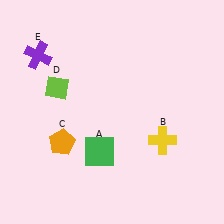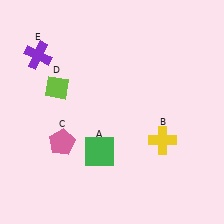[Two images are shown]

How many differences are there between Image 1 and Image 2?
There is 1 difference between the two images.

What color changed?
The pentagon (C) changed from orange in Image 1 to pink in Image 2.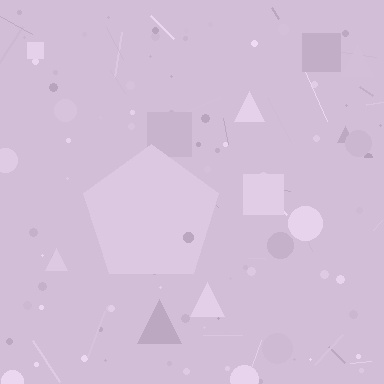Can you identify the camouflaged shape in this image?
The camouflaged shape is a pentagon.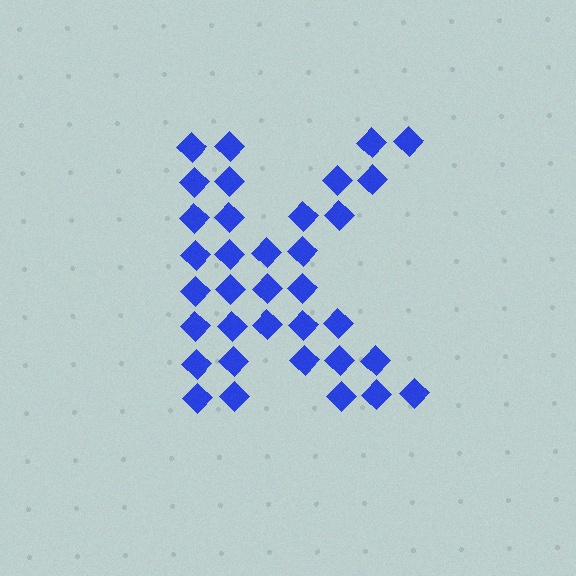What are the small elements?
The small elements are diamonds.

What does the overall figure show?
The overall figure shows the letter K.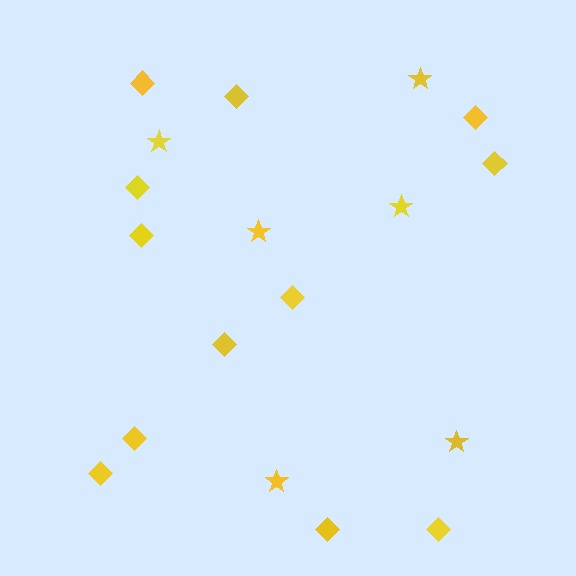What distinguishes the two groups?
There are 2 groups: one group of stars (6) and one group of diamonds (12).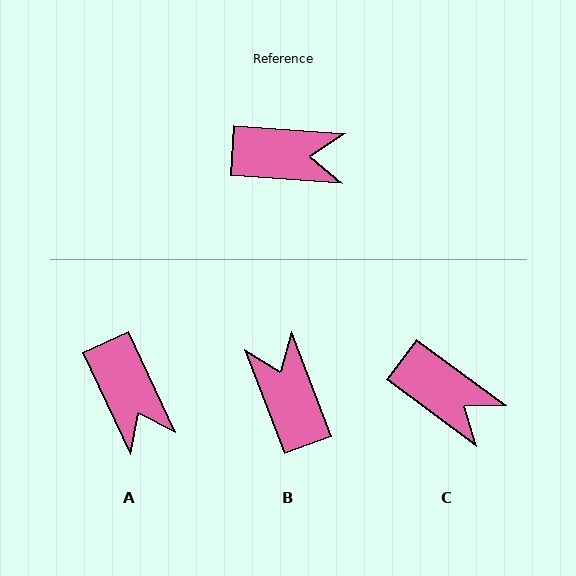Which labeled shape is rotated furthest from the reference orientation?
B, about 115 degrees away.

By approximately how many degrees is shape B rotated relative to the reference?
Approximately 115 degrees counter-clockwise.